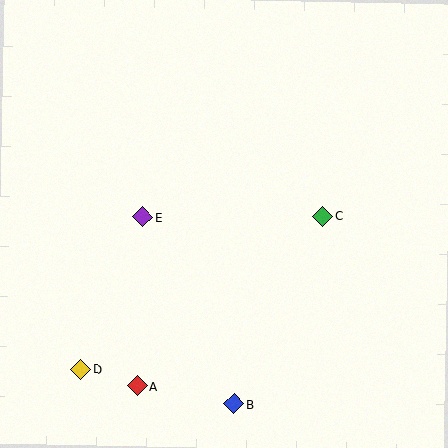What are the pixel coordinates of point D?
Point D is at (81, 369).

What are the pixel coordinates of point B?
Point B is at (234, 404).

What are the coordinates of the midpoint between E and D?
The midpoint between E and D is at (112, 293).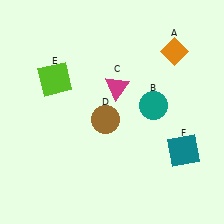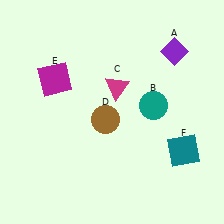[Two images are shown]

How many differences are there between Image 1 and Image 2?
There are 2 differences between the two images.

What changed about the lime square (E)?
In Image 1, E is lime. In Image 2, it changed to magenta.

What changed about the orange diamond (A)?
In Image 1, A is orange. In Image 2, it changed to purple.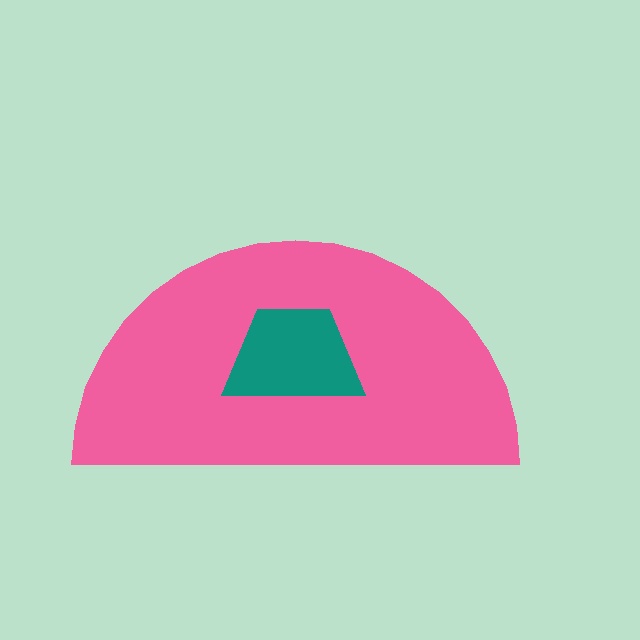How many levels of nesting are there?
2.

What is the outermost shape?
The pink semicircle.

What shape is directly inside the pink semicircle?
The teal trapezoid.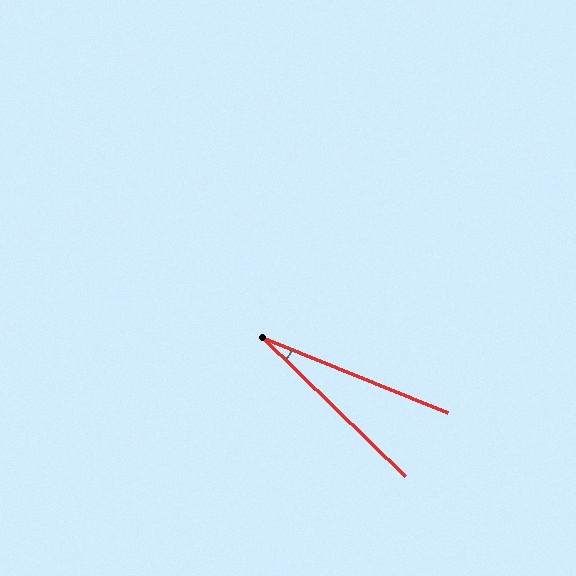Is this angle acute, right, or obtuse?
It is acute.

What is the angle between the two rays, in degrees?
Approximately 22 degrees.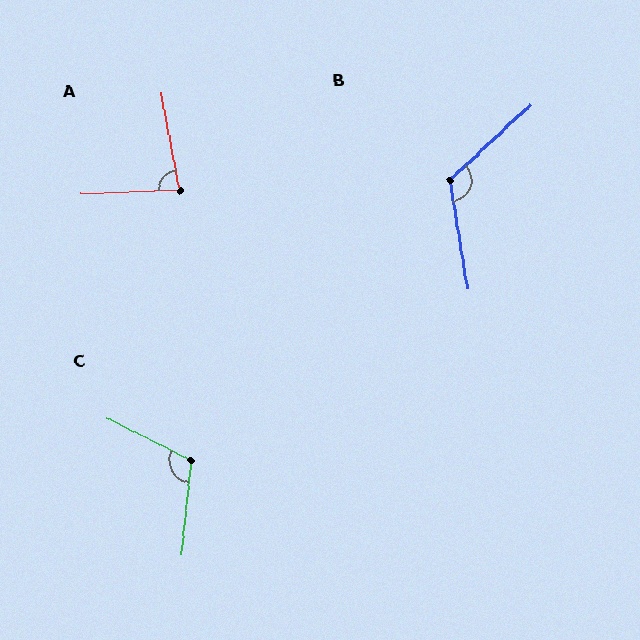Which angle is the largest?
B, at approximately 123 degrees.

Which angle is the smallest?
A, at approximately 81 degrees.